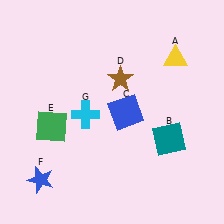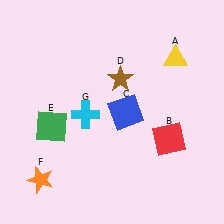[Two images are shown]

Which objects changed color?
B changed from teal to red. F changed from blue to orange.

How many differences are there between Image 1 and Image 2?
There are 2 differences between the two images.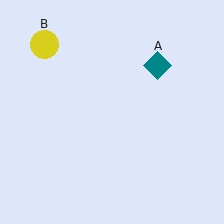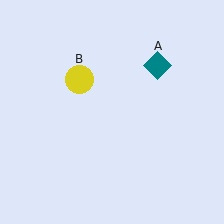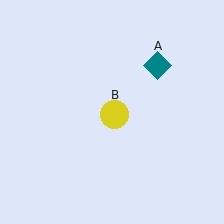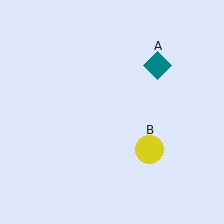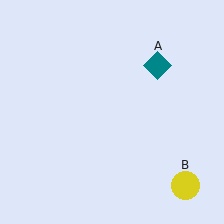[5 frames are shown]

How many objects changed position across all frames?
1 object changed position: yellow circle (object B).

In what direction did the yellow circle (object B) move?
The yellow circle (object B) moved down and to the right.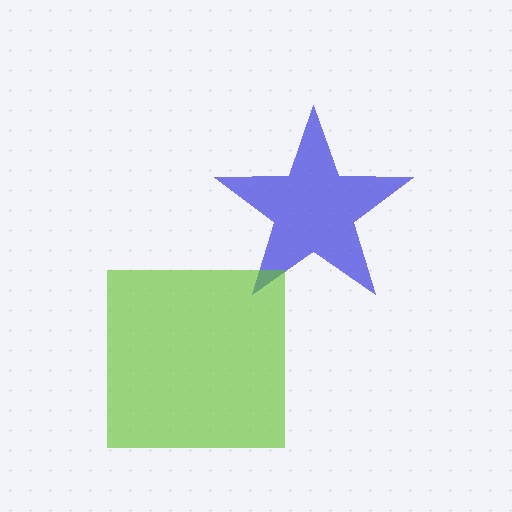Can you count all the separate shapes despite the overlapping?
Yes, there are 2 separate shapes.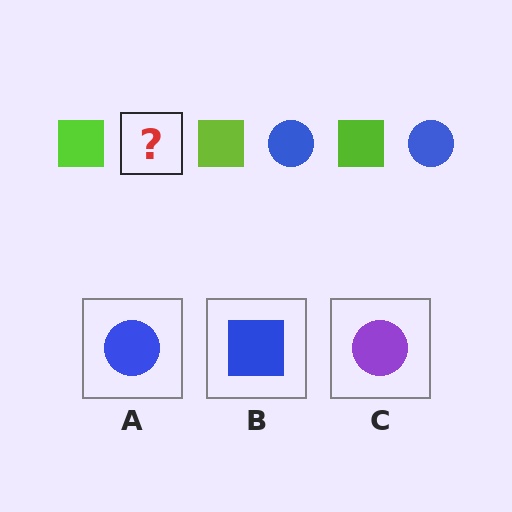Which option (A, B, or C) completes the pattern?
A.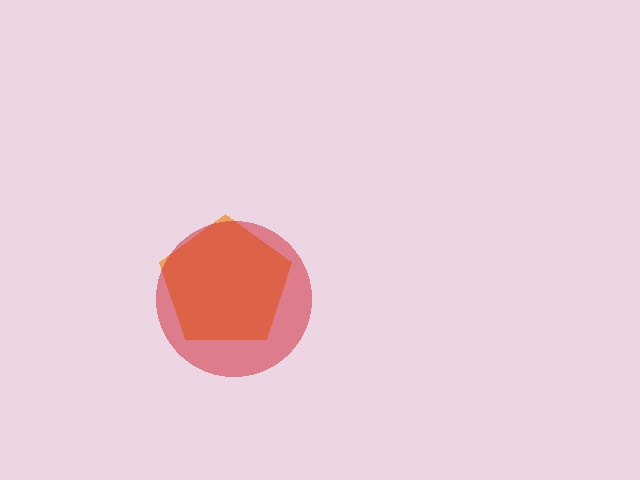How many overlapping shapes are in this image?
There are 2 overlapping shapes in the image.